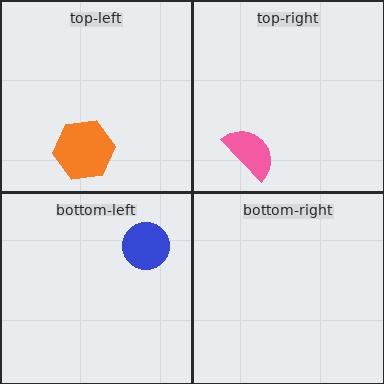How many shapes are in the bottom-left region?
1.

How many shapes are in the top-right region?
1.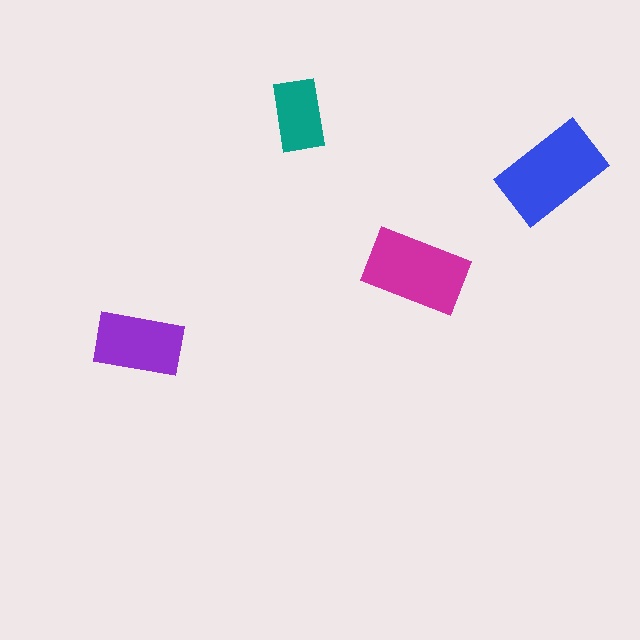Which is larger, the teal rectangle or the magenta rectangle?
The magenta one.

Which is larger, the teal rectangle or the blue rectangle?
The blue one.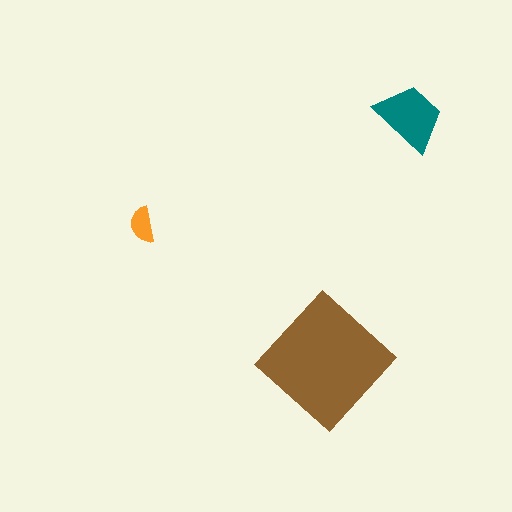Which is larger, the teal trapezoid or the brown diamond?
The brown diamond.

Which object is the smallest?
The orange semicircle.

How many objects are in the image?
There are 3 objects in the image.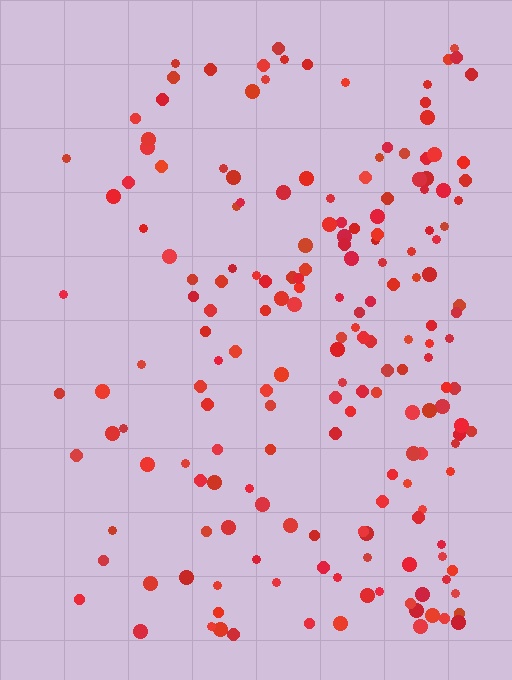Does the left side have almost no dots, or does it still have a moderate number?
Still a moderate number, just noticeably fewer than the right.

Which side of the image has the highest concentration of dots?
The right.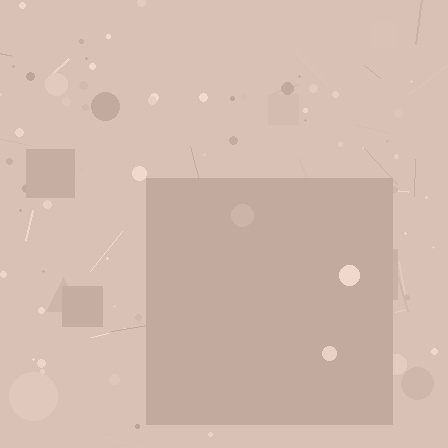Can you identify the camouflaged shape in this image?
The camouflaged shape is a square.